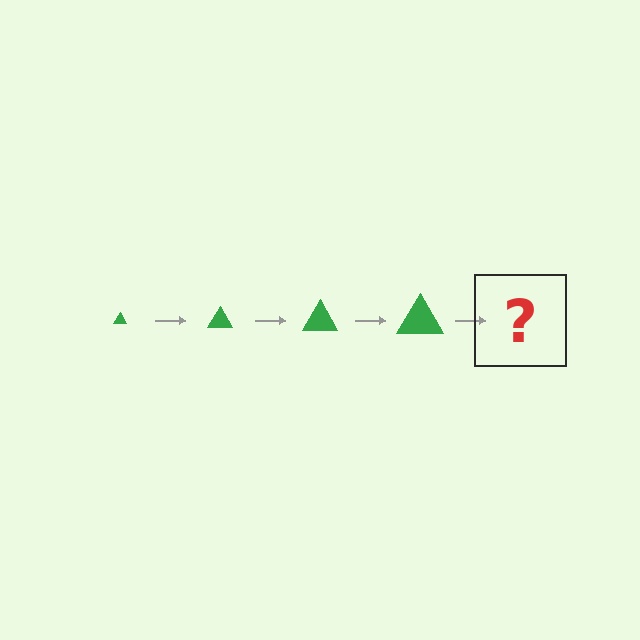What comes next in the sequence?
The next element should be a green triangle, larger than the previous one.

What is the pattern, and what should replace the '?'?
The pattern is that the triangle gets progressively larger each step. The '?' should be a green triangle, larger than the previous one.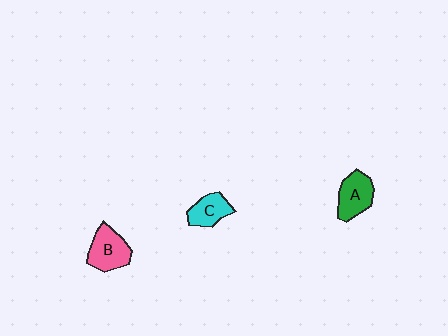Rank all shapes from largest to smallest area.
From largest to smallest: B (pink), A (green), C (cyan).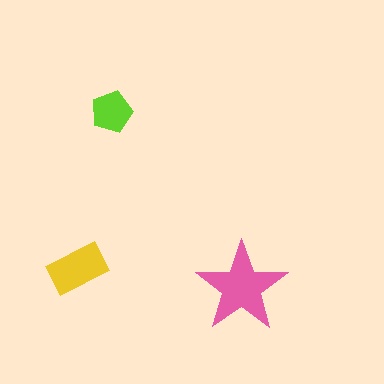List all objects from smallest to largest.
The lime pentagon, the yellow rectangle, the pink star.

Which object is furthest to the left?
The yellow rectangle is leftmost.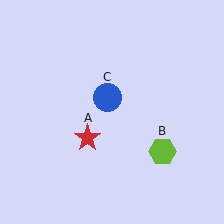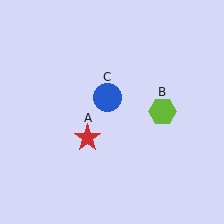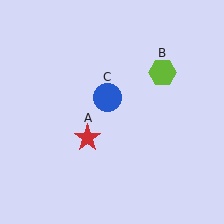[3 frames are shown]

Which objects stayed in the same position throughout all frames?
Red star (object A) and blue circle (object C) remained stationary.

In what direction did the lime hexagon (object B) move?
The lime hexagon (object B) moved up.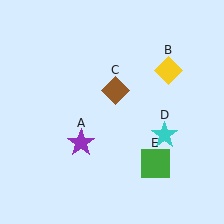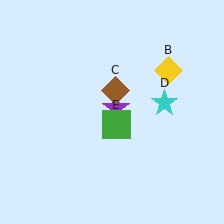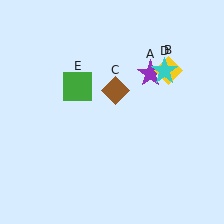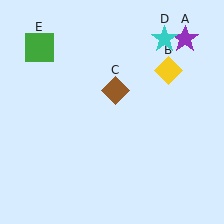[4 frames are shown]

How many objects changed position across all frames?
3 objects changed position: purple star (object A), cyan star (object D), green square (object E).